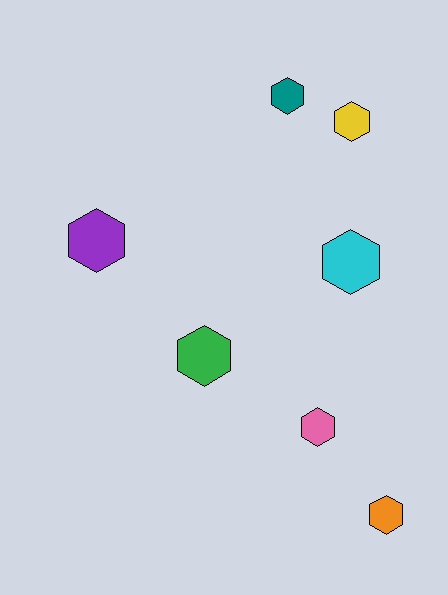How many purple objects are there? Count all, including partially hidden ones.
There is 1 purple object.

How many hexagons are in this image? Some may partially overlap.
There are 7 hexagons.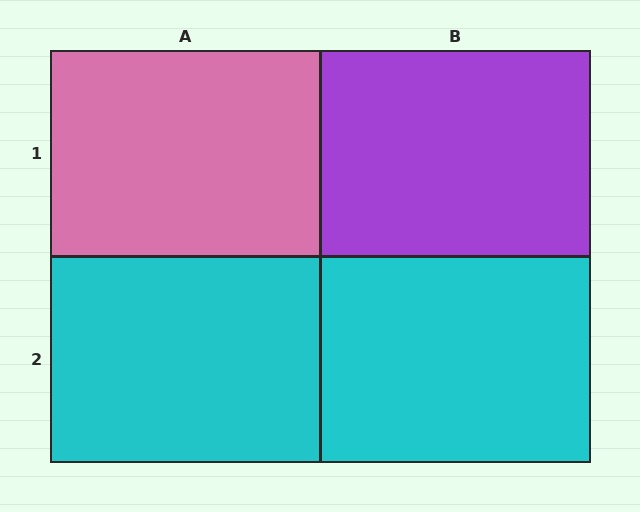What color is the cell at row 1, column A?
Pink.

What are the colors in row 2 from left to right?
Cyan, cyan.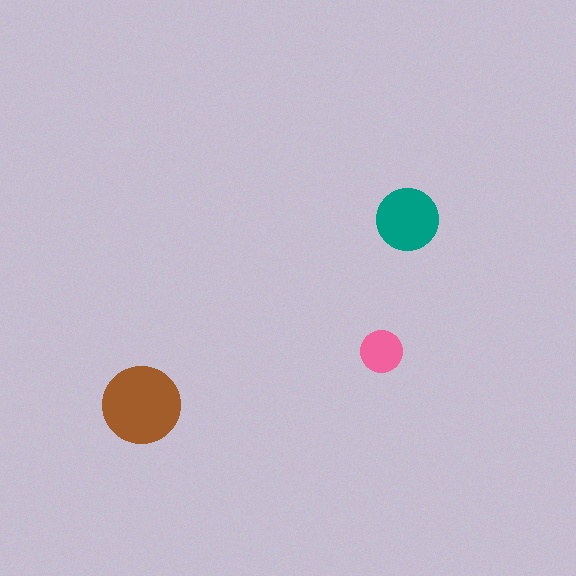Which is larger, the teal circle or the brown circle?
The brown one.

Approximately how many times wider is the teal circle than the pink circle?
About 1.5 times wider.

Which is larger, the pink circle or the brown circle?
The brown one.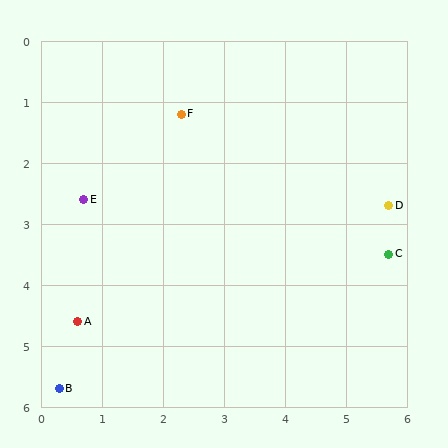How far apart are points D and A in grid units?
Points D and A are about 5.4 grid units apart.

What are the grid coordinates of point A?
Point A is at approximately (0.6, 4.6).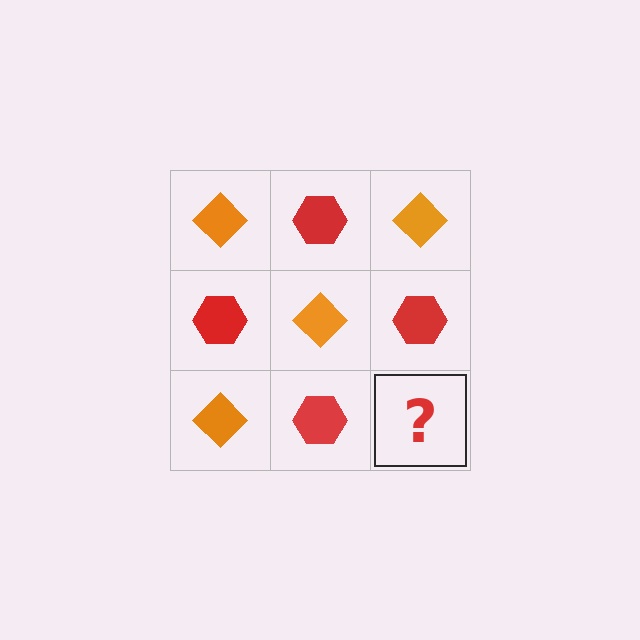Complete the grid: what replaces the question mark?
The question mark should be replaced with an orange diamond.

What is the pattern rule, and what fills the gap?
The rule is that it alternates orange diamond and red hexagon in a checkerboard pattern. The gap should be filled with an orange diamond.